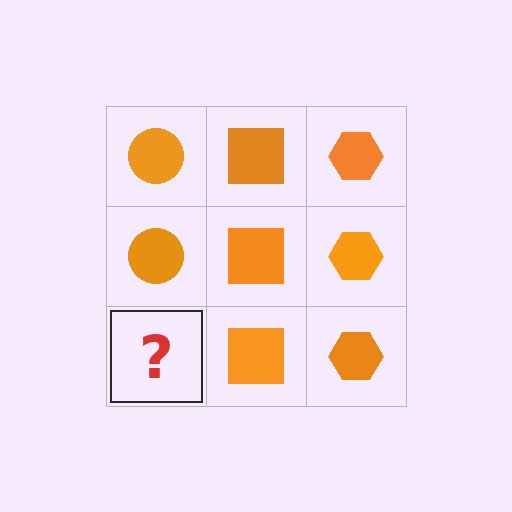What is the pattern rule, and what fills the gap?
The rule is that each column has a consistent shape. The gap should be filled with an orange circle.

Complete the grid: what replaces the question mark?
The question mark should be replaced with an orange circle.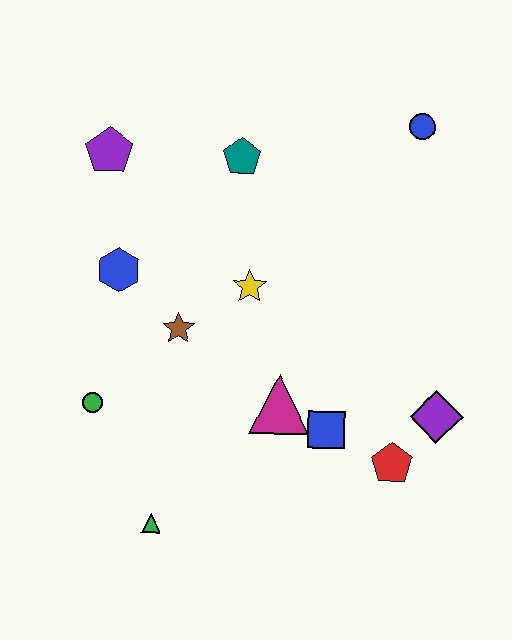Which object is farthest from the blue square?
The purple pentagon is farthest from the blue square.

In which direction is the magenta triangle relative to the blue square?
The magenta triangle is to the left of the blue square.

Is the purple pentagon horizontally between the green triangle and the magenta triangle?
No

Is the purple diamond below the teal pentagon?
Yes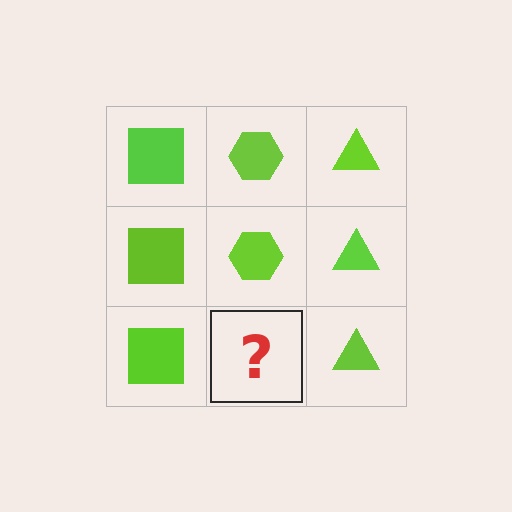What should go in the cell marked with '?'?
The missing cell should contain a lime hexagon.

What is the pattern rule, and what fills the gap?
The rule is that each column has a consistent shape. The gap should be filled with a lime hexagon.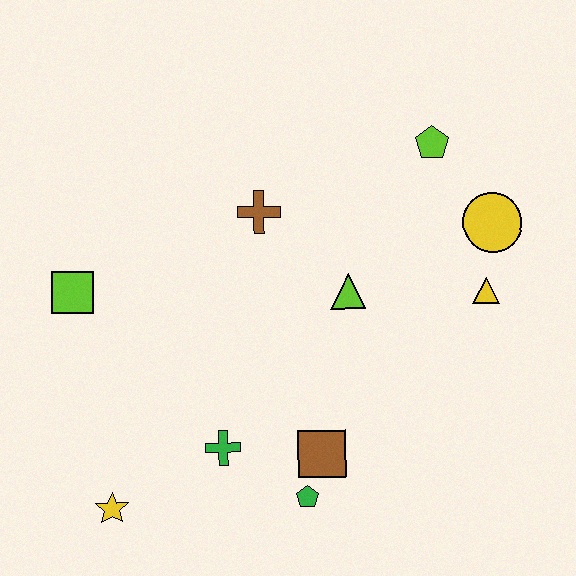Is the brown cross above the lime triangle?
Yes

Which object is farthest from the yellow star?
The lime pentagon is farthest from the yellow star.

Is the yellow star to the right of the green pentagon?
No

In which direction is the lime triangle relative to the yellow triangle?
The lime triangle is to the left of the yellow triangle.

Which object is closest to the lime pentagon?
The yellow circle is closest to the lime pentagon.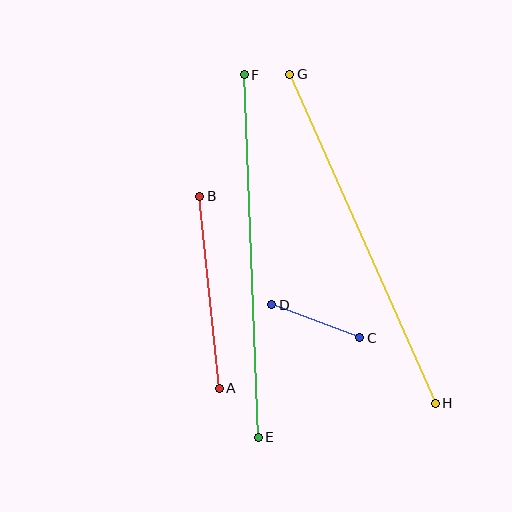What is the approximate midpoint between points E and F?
The midpoint is at approximately (251, 256) pixels.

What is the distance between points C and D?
The distance is approximately 94 pixels.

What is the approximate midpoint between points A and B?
The midpoint is at approximately (210, 292) pixels.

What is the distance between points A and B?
The distance is approximately 193 pixels.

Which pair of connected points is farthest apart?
Points E and F are farthest apart.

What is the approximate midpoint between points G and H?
The midpoint is at approximately (363, 239) pixels.